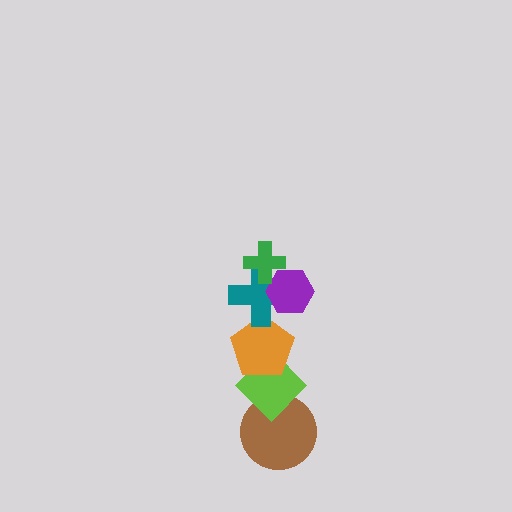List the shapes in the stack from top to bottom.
From top to bottom: the green cross, the purple hexagon, the teal cross, the orange pentagon, the lime diamond, the brown circle.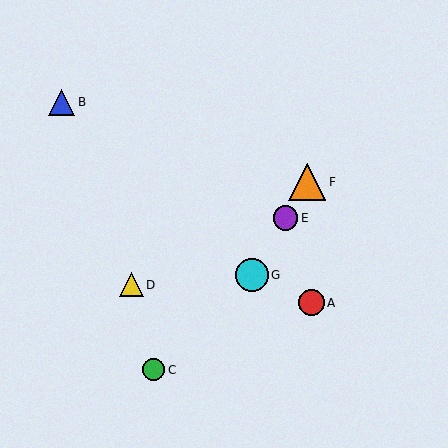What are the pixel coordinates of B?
Object B is at (62, 102).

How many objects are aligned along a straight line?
3 objects (E, F, G) are aligned along a straight line.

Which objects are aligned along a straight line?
Objects E, F, G are aligned along a straight line.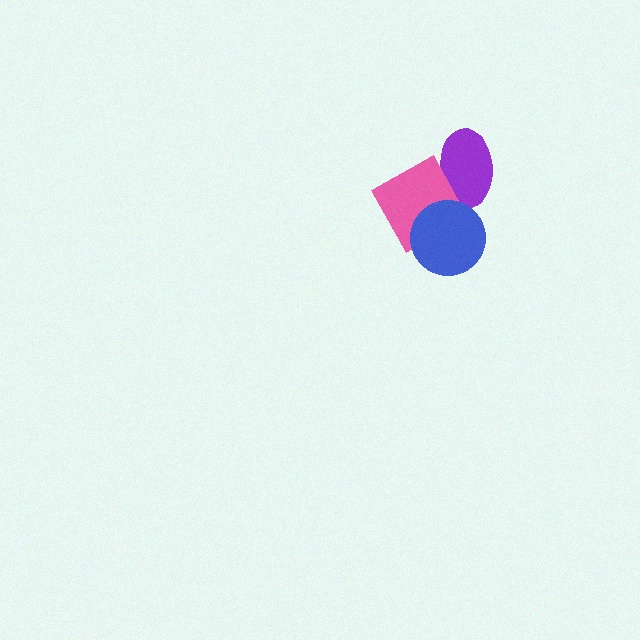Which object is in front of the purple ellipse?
The pink diamond is in front of the purple ellipse.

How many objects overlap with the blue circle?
1 object overlaps with the blue circle.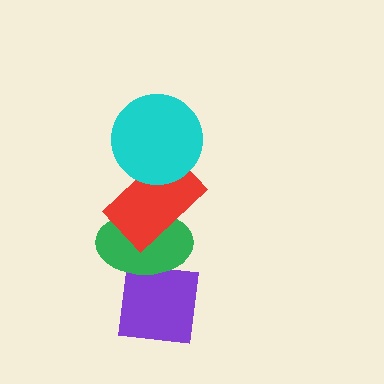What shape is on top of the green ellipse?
The red rectangle is on top of the green ellipse.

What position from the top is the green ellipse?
The green ellipse is 3rd from the top.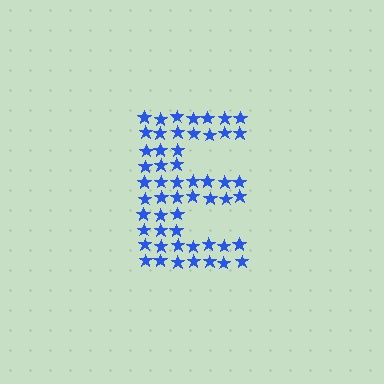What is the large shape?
The large shape is the letter E.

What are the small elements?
The small elements are stars.